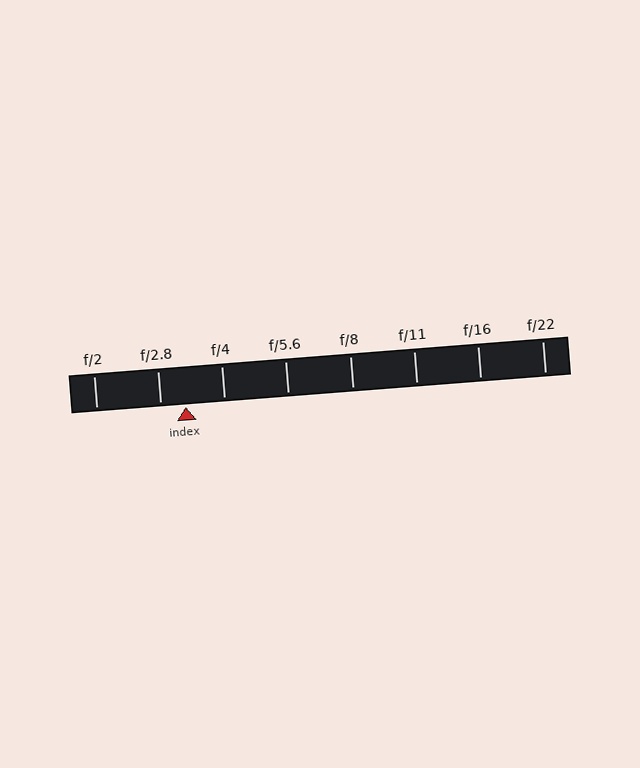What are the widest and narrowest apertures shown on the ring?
The widest aperture shown is f/2 and the narrowest is f/22.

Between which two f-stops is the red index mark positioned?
The index mark is between f/2.8 and f/4.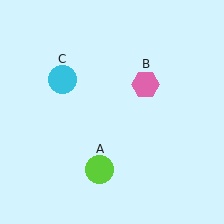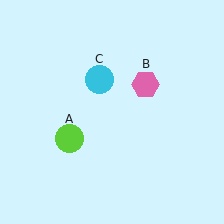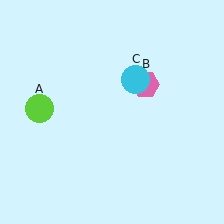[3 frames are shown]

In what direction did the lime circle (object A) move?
The lime circle (object A) moved up and to the left.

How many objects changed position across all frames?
2 objects changed position: lime circle (object A), cyan circle (object C).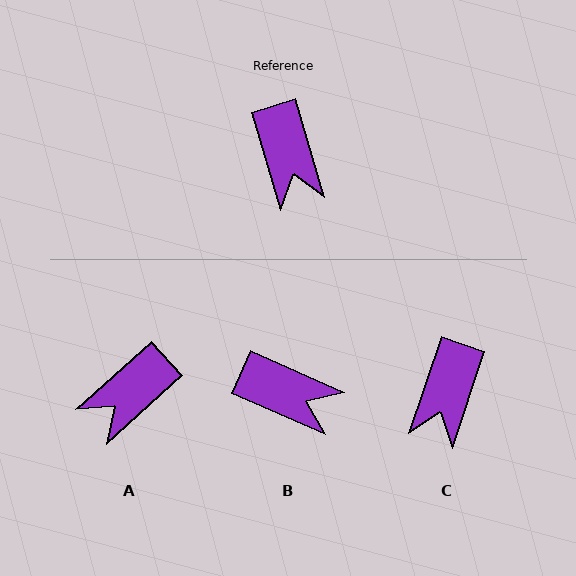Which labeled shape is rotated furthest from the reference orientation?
A, about 64 degrees away.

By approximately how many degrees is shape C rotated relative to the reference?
Approximately 35 degrees clockwise.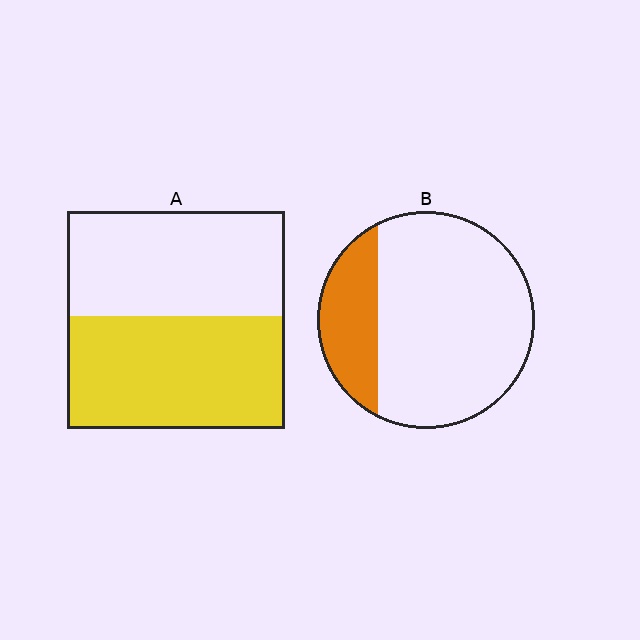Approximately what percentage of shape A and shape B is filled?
A is approximately 50% and B is approximately 25%.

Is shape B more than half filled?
No.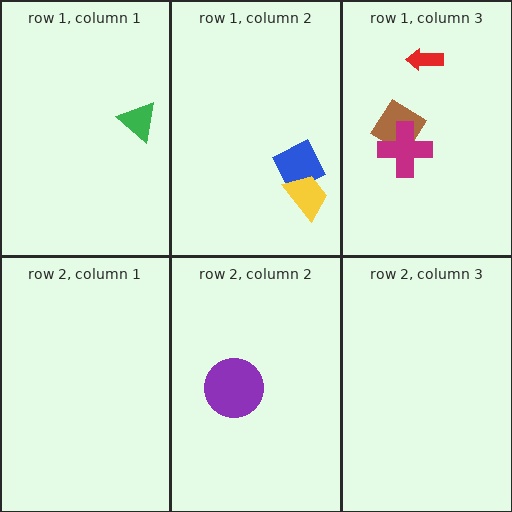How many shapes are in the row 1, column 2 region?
2.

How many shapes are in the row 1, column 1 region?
1.